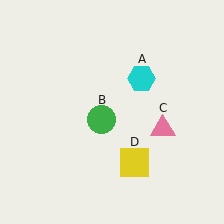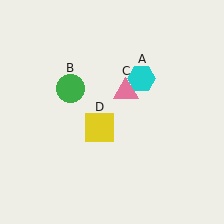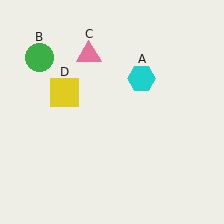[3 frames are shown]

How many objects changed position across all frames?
3 objects changed position: green circle (object B), pink triangle (object C), yellow square (object D).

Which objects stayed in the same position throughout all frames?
Cyan hexagon (object A) remained stationary.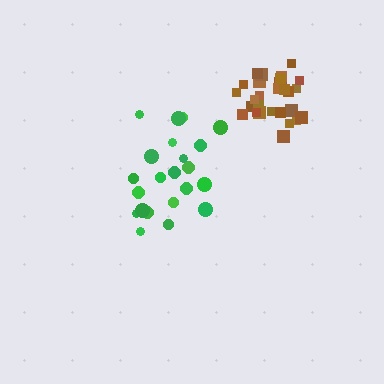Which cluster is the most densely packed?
Brown.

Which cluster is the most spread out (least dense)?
Green.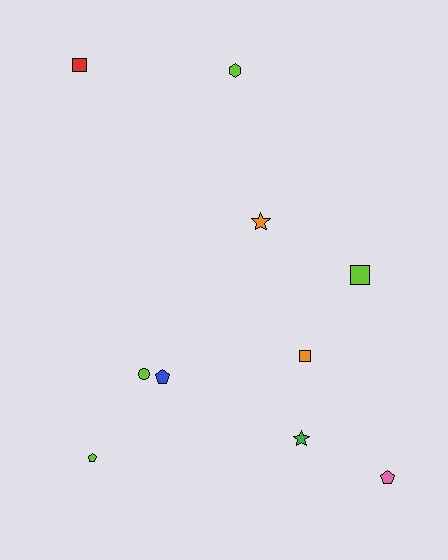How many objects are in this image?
There are 10 objects.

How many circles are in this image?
There is 1 circle.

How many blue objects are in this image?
There is 1 blue object.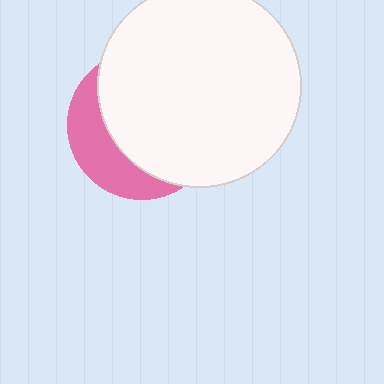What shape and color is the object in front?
The object in front is a white circle.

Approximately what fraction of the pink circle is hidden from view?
Roughly 69% of the pink circle is hidden behind the white circle.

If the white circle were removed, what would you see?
You would see the complete pink circle.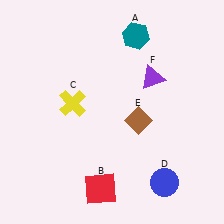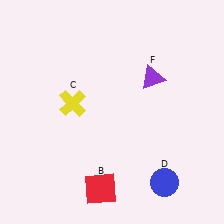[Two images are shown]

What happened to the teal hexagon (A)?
The teal hexagon (A) was removed in Image 2. It was in the top-right area of Image 1.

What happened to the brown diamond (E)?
The brown diamond (E) was removed in Image 2. It was in the bottom-right area of Image 1.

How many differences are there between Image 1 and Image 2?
There are 2 differences between the two images.